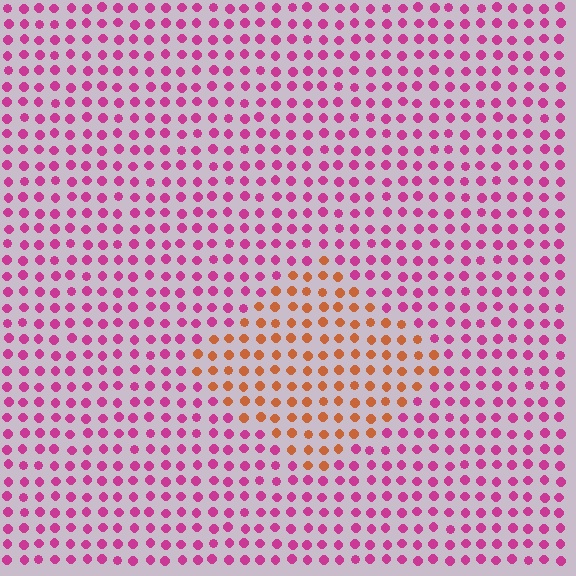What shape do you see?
I see a diamond.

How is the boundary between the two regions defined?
The boundary is defined purely by a slight shift in hue (about 57 degrees). Spacing, size, and orientation are identical on both sides.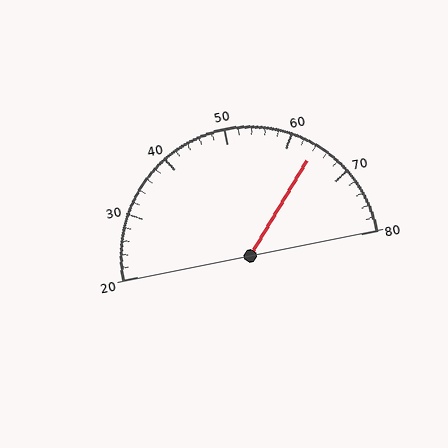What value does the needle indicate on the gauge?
The needle indicates approximately 64.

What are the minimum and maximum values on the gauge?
The gauge ranges from 20 to 80.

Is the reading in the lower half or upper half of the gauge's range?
The reading is in the upper half of the range (20 to 80).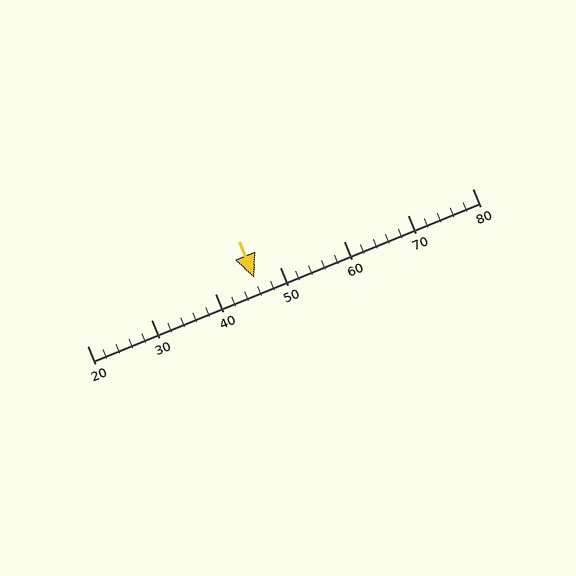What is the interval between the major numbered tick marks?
The major tick marks are spaced 10 units apart.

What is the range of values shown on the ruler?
The ruler shows values from 20 to 80.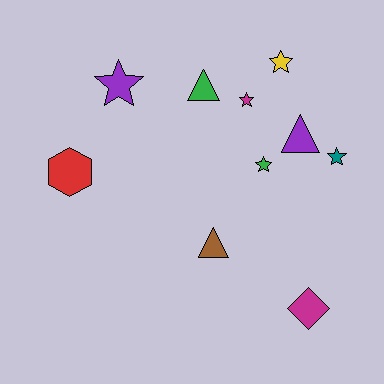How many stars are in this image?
There are 5 stars.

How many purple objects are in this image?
There are 2 purple objects.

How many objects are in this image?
There are 10 objects.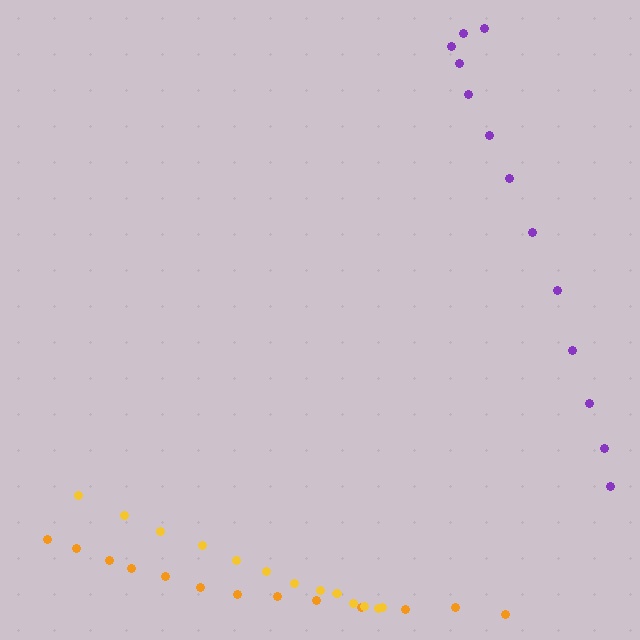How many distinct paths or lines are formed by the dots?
There are 3 distinct paths.